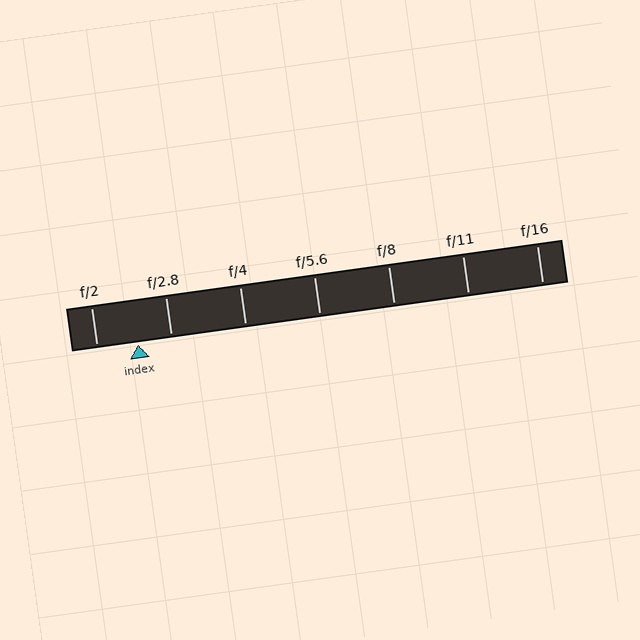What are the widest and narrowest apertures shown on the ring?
The widest aperture shown is f/2 and the narrowest is f/16.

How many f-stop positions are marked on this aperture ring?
There are 7 f-stop positions marked.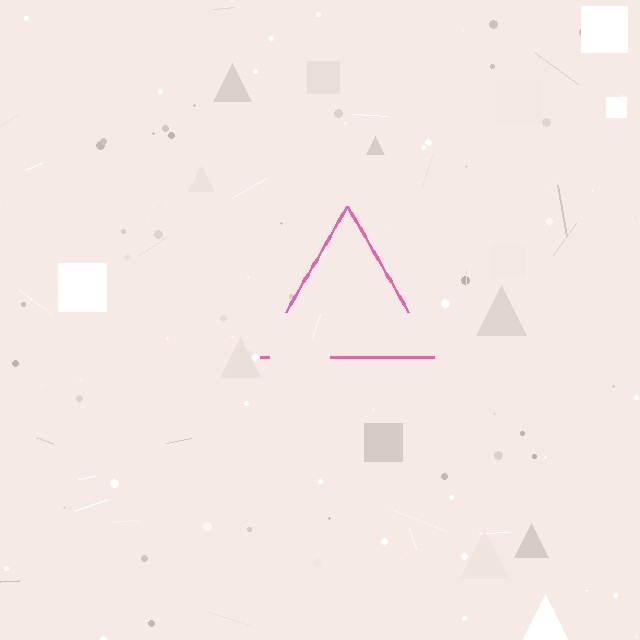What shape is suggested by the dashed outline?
The dashed outline suggests a triangle.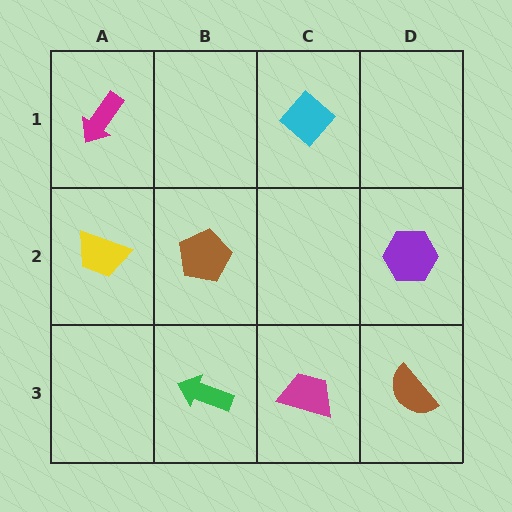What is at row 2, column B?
A brown pentagon.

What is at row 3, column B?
A green arrow.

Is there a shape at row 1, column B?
No, that cell is empty.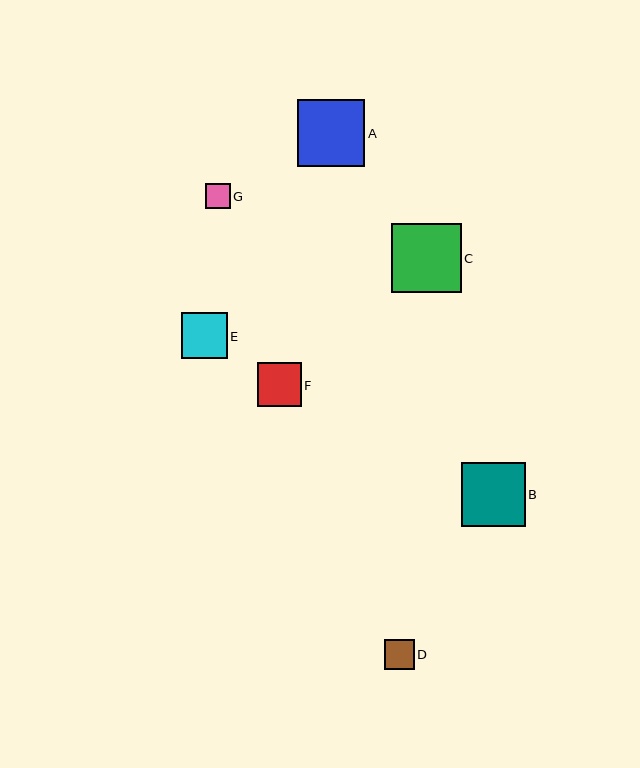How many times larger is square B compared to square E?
Square B is approximately 1.4 times the size of square E.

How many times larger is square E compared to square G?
Square E is approximately 1.8 times the size of square G.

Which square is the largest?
Square C is the largest with a size of approximately 69 pixels.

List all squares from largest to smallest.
From largest to smallest: C, A, B, E, F, D, G.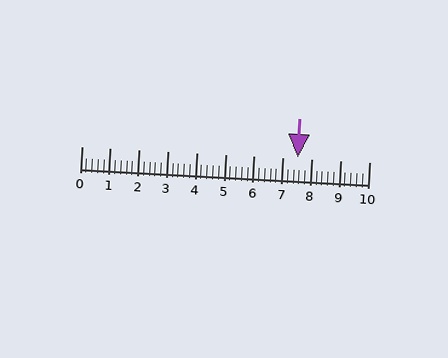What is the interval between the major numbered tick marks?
The major tick marks are spaced 1 units apart.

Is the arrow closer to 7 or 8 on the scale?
The arrow is closer to 8.